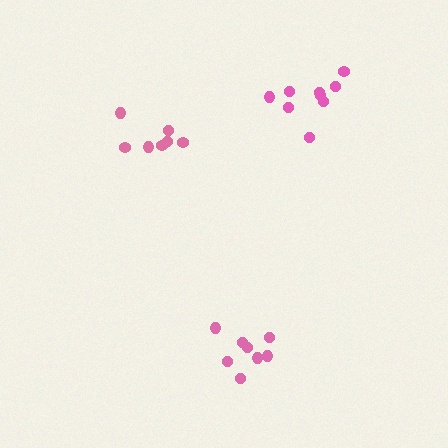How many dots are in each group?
Group 1: 9 dots, Group 2: 8 dots, Group 3: 7 dots (24 total).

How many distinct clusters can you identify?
There are 3 distinct clusters.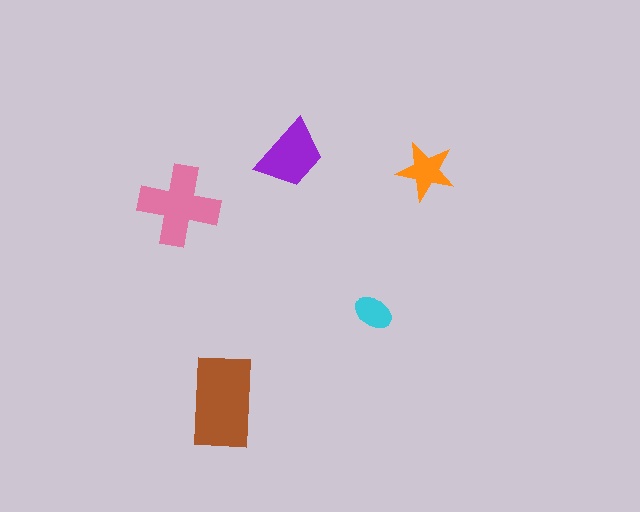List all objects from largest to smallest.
The brown rectangle, the pink cross, the purple trapezoid, the orange star, the cyan ellipse.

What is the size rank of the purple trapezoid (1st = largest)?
3rd.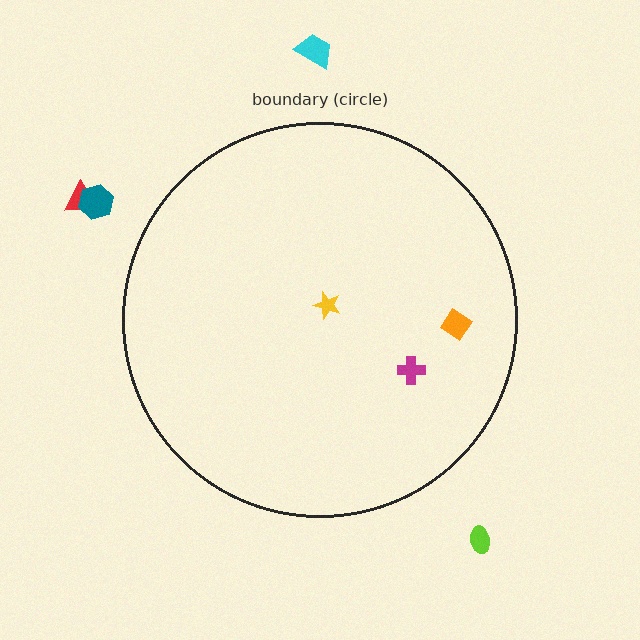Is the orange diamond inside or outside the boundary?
Inside.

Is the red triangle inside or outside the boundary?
Outside.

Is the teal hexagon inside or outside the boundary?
Outside.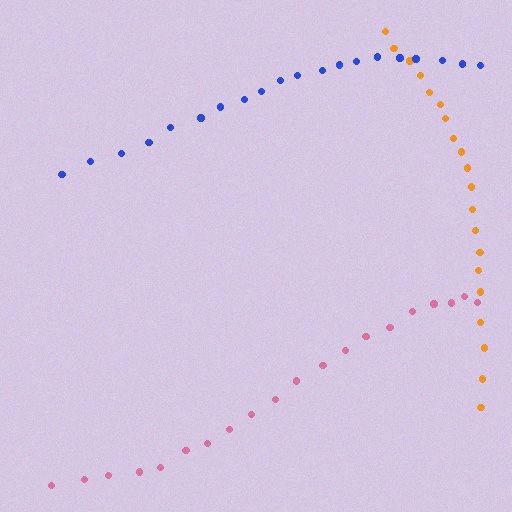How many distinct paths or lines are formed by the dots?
There are 3 distinct paths.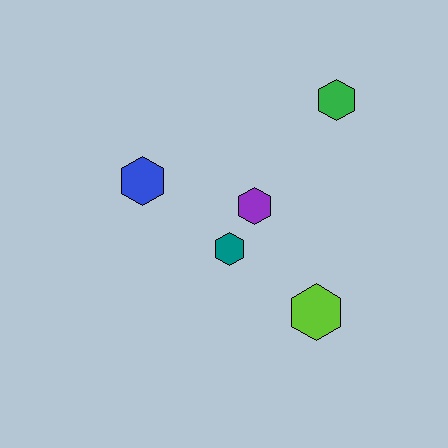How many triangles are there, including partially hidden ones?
There are no triangles.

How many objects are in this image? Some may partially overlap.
There are 5 objects.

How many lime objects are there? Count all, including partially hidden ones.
There is 1 lime object.